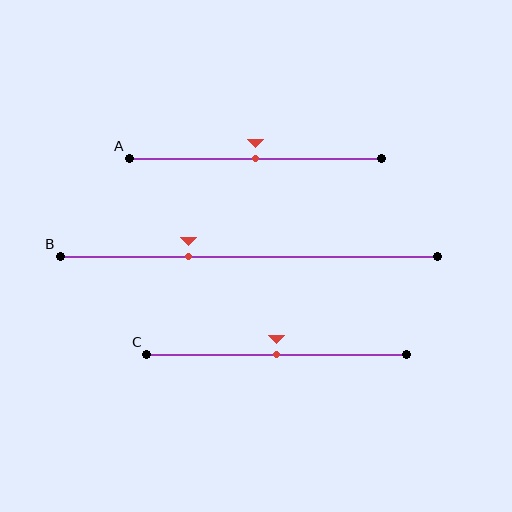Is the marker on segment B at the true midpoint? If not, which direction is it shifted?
No, the marker on segment B is shifted to the left by about 16% of the segment length.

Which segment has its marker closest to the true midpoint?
Segment A has its marker closest to the true midpoint.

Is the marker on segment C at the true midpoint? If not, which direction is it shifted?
Yes, the marker on segment C is at the true midpoint.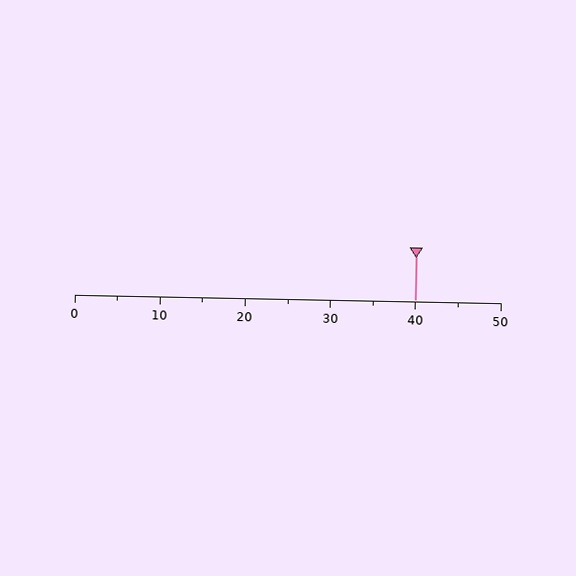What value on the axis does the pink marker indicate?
The marker indicates approximately 40.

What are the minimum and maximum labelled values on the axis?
The axis runs from 0 to 50.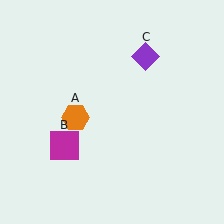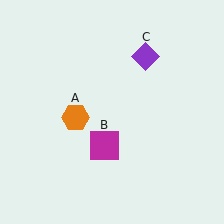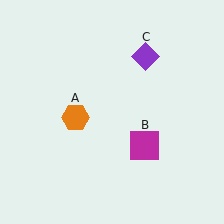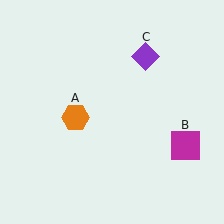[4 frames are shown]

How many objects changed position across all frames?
1 object changed position: magenta square (object B).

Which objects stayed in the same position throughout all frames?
Orange hexagon (object A) and purple diamond (object C) remained stationary.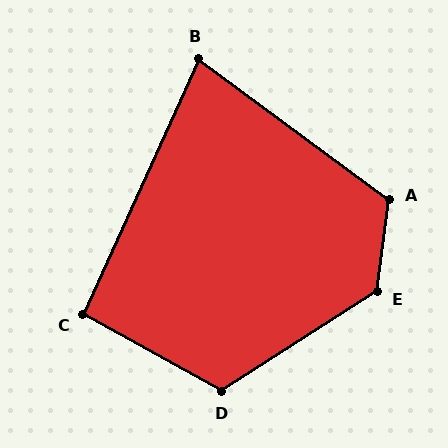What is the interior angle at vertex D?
Approximately 118 degrees (obtuse).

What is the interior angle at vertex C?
Approximately 95 degrees (approximately right).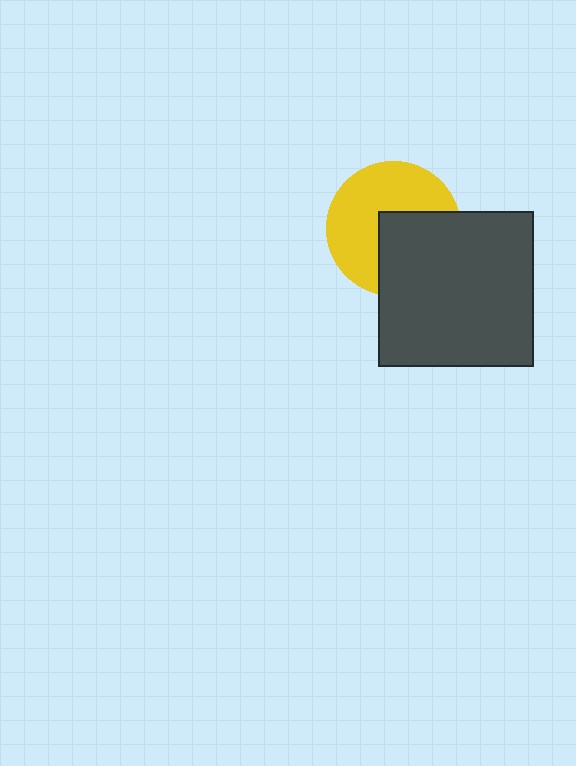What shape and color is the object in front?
The object in front is a dark gray square.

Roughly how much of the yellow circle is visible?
About half of it is visible (roughly 58%).